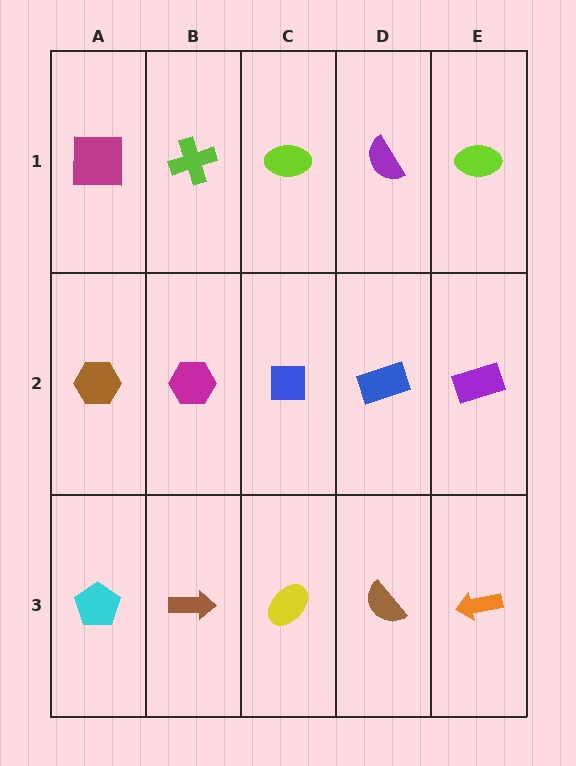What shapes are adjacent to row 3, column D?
A blue rectangle (row 2, column D), a yellow ellipse (row 3, column C), an orange arrow (row 3, column E).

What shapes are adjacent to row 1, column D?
A blue rectangle (row 2, column D), a lime ellipse (row 1, column C), a lime ellipse (row 1, column E).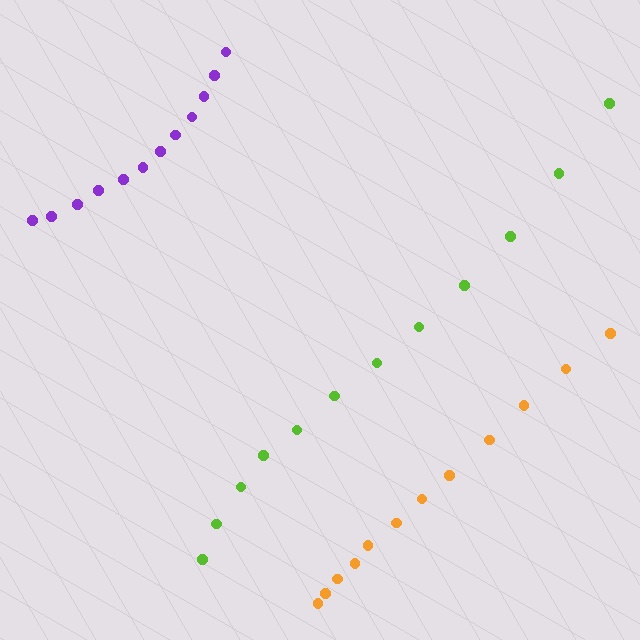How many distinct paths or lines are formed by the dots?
There are 3 distinct paths.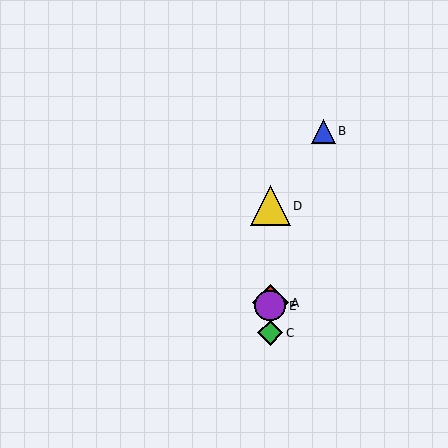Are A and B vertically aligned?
No, A is at x≈270 and B is at x≈323.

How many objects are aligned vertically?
4 objects (A, C, D, E) are aligned vertically.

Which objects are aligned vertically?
Objects A, C, D, E are aligned vertically.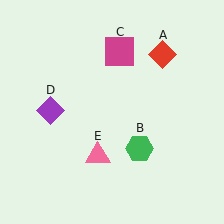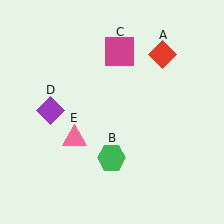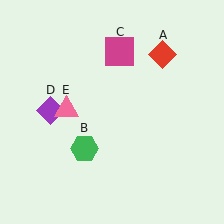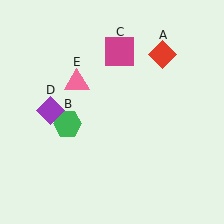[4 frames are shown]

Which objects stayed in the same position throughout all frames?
Red diamond (object A) and magenta square (object C) and purple diamond (object D) remained stationary.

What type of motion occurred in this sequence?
The green hexagon (object B), pink triangle (object E) rotated clockwise around the center of the scene.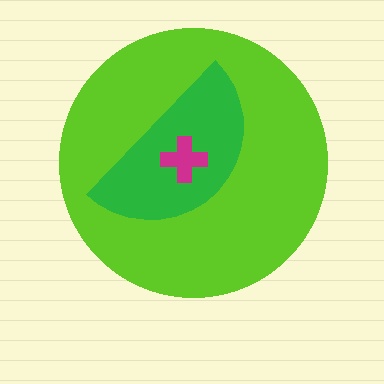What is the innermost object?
The magenta cross.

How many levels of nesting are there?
3.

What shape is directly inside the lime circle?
The green semicircle.